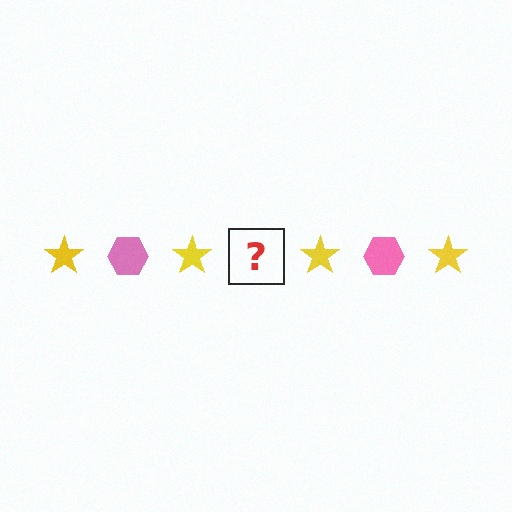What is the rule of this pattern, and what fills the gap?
The rule is that the pattern alternates between yellow star and pink hexagon. The gap should be filled with a pink hexagon.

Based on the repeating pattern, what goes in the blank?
The blank should be a pink hexagon.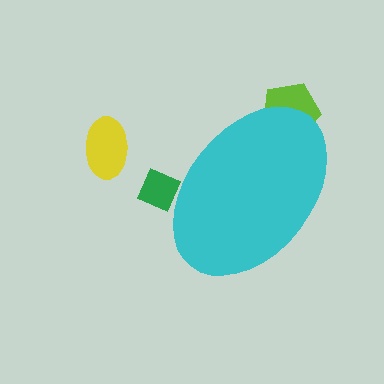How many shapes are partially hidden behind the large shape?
2 shapes are partially hidden.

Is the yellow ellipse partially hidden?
No, the yellow ellipse is fully visible.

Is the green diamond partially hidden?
Yes, the green diamond is partially hidden behind the cyan ellipse.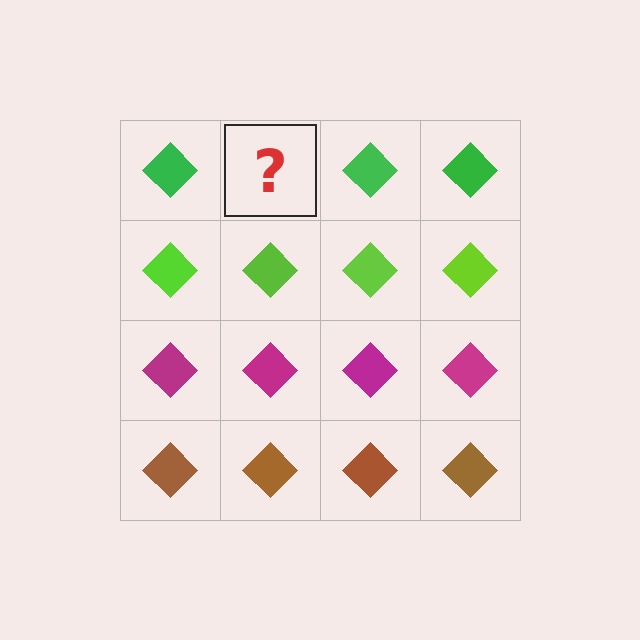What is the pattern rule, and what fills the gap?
The rule is that each row has a consistent color. The gap should be filled with a green diamond.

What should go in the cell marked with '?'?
The missing cell should contain a green diamond.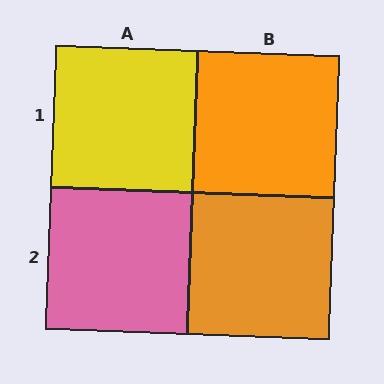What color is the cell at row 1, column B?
Orange.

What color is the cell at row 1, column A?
Yellow.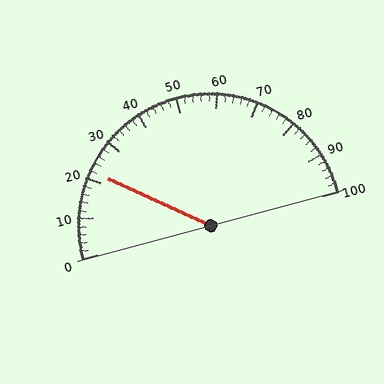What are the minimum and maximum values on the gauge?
The gauge ranges from 0 to 100.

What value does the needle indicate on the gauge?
The needle indicates approximately 22.